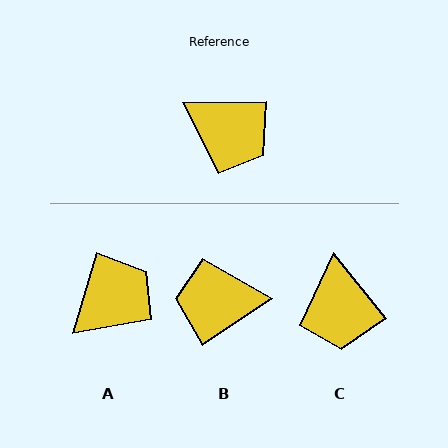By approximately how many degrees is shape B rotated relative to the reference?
Approximately 147 degrees clockwise.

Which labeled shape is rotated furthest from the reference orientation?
B, about 147 degrees away.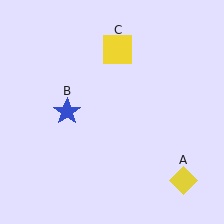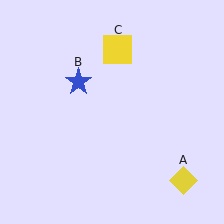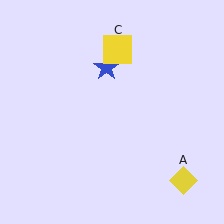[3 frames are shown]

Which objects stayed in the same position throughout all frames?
Yellow diamond (object A) and yellow square (object C) remained stationary.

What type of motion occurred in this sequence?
The blue star (object B) rotated clockwise around the center of the scene.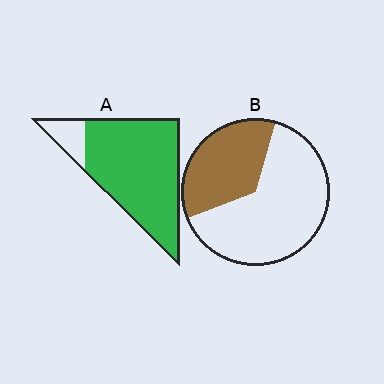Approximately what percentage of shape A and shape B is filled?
A is approximately 85% and B is approximately 35%.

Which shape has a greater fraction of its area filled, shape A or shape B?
Shape A.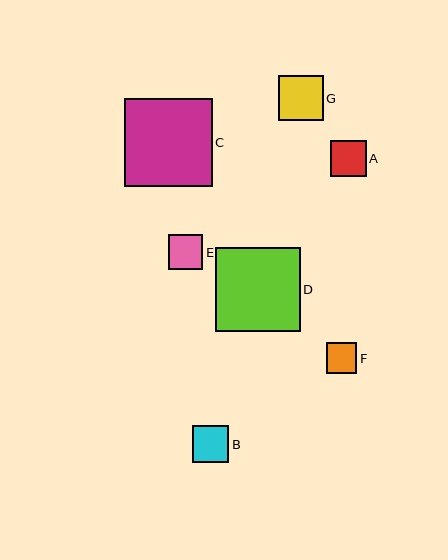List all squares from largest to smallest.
From largest to smallest: C, D, G, B, A, E, F.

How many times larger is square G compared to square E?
Square G is approximately 1.3 times the size of square E.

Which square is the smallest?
Square F is the smallest with a size of approximately 30 pixels.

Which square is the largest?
Square C is the largest with a size of approximately 88 pixels.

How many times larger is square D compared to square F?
Square D is approximately 2.8 times the size of square F.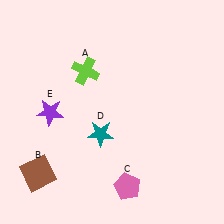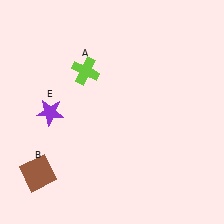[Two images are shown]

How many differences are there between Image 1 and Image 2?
There are 2 differences between the two images.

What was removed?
The pink pentagon (C), the teal star (D) were removed in Image 2.